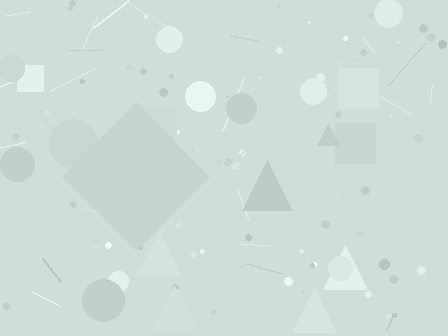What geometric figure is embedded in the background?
A diamond is embedded in the background.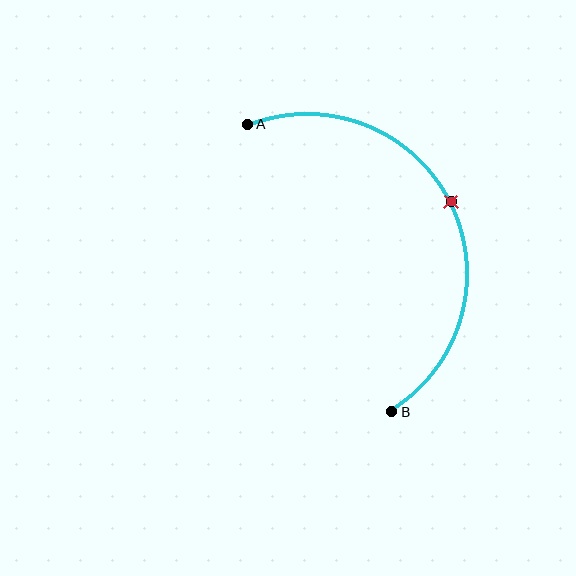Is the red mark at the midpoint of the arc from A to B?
Yes. The red mark lies on the arc at equal arc-length from both A and B — it is the arc midpoint.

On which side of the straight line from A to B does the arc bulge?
The arc bulges to the right of the straight line connecting A and B.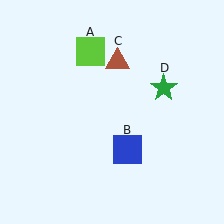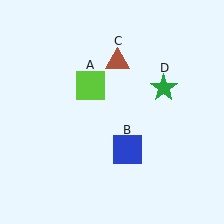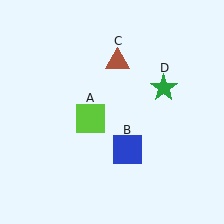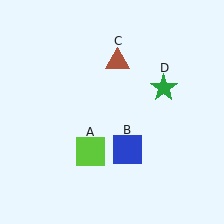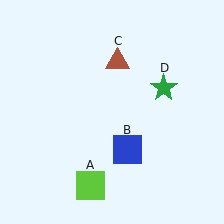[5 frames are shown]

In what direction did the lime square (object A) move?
The lime square (object A) moved down.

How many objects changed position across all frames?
1 object changed position: lime square (object A).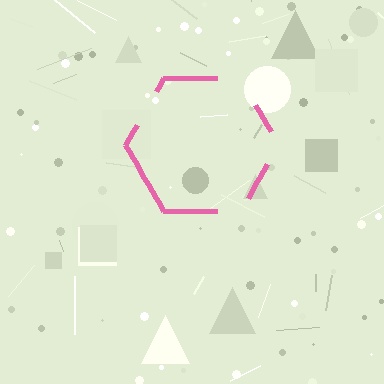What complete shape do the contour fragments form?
The contour fragments form a hexagon.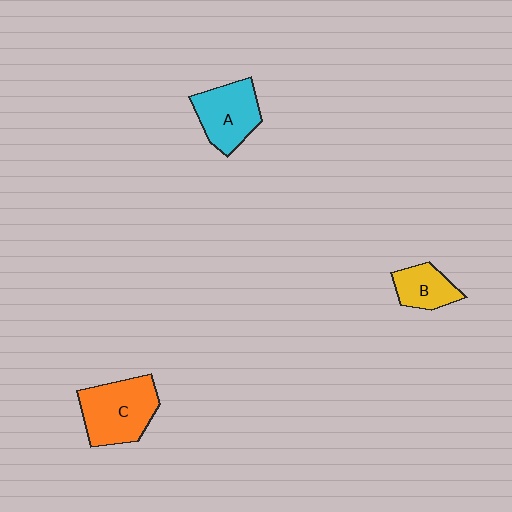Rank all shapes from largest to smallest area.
From largest to smallest: C (orange), A (cyan), B (yellow).